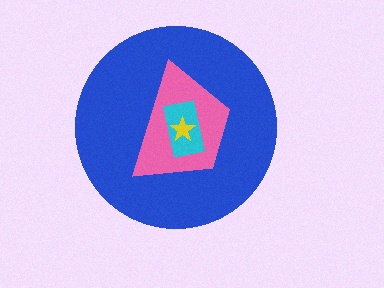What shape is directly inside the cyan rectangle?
The yellow star.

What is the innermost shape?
The yellow star.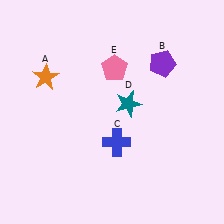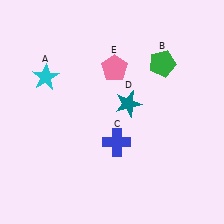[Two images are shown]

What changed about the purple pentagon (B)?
In Image 1, B is purple. In Image 2, it changed to green.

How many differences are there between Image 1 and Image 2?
There are 2 differences between the two images.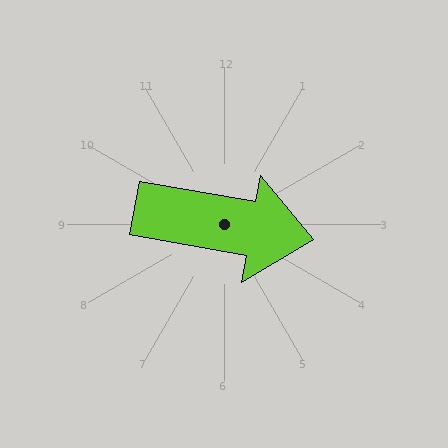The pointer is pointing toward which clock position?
Roughly 3 o'clock.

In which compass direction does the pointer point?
East.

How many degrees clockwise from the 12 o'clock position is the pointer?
Approximately 100 degrees.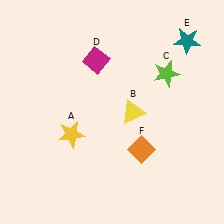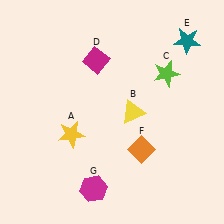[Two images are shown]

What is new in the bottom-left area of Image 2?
A magenta hexagon (G) was added in the bottom-left area of Image 2.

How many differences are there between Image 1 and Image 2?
There is 1 difference between the two images.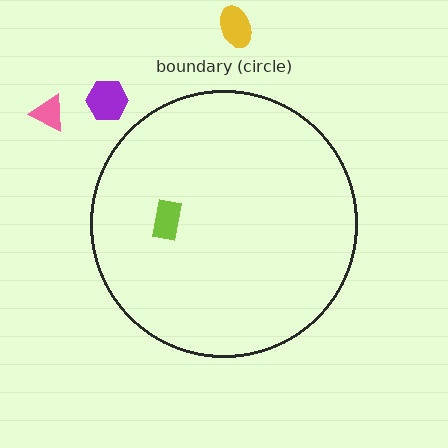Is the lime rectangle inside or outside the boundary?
Inside.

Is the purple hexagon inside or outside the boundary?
Outside.